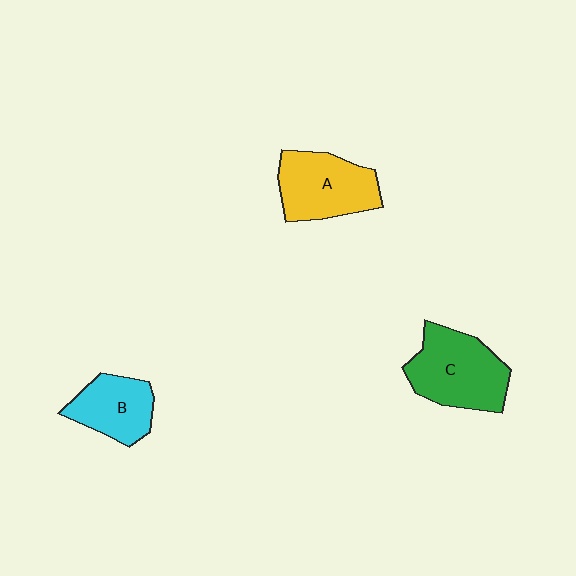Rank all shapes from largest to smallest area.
From largest to smallest: C (green), A (yellow), B (cyan).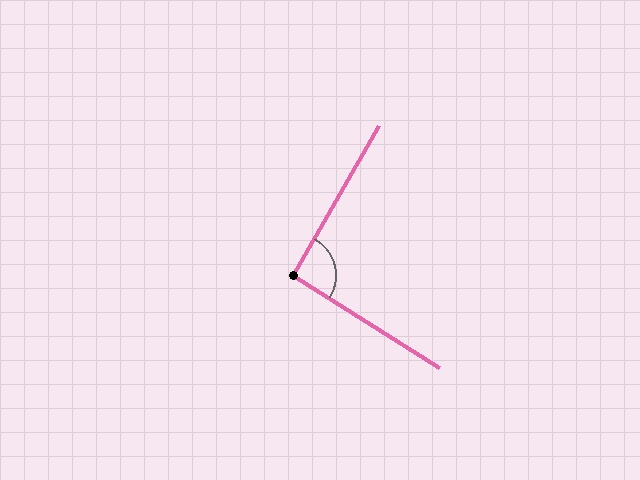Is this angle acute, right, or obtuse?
It is approximately a right angle.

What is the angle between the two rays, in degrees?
Approximately 92 degrees.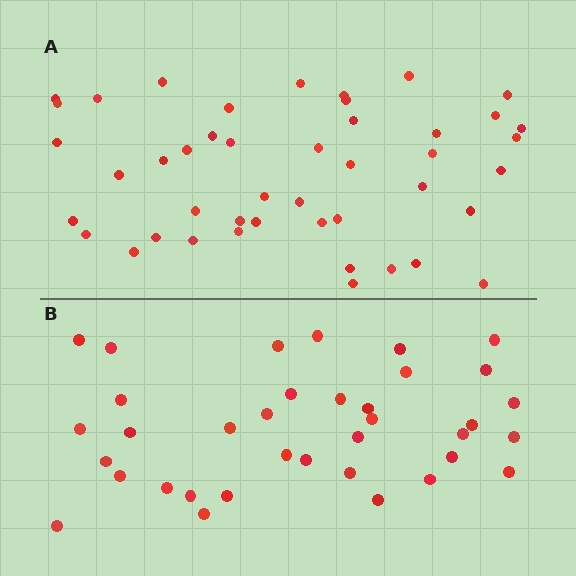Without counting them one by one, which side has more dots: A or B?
Region A (the top region) has more dots.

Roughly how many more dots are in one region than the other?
Region A has roughly 8 or so more dots than region B.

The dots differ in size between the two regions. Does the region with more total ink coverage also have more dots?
No. Region B has more total ink coverage because its dots are larger, but region A actually contains more individual dots. Total area can be misleading — the number of items is what matters here.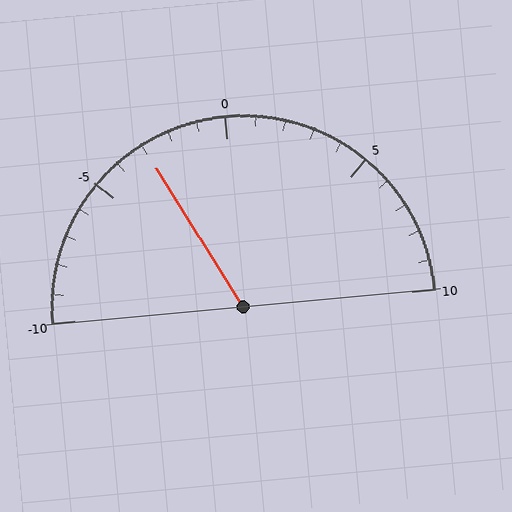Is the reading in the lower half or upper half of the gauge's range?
The reading is in the lower half of the range (-10 to 10).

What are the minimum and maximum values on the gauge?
The gauge ranges from -10 to 10.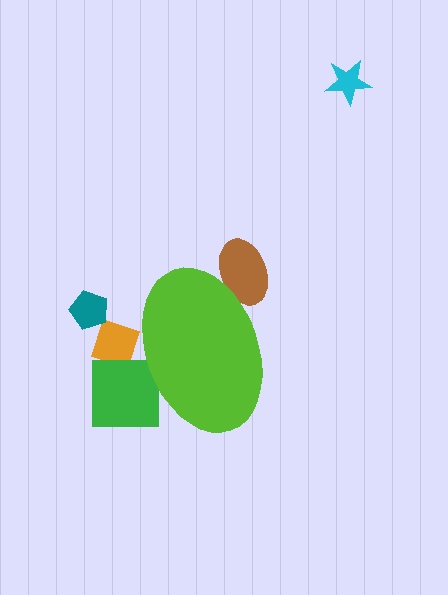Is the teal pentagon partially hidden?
No, the teal pentagon is fully visible.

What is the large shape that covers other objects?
A lime ellipse.